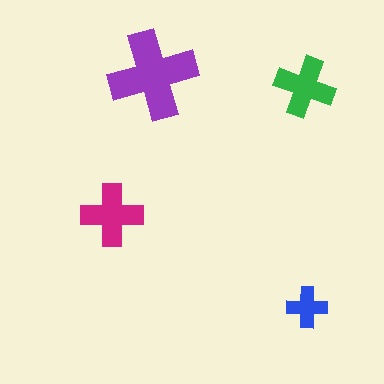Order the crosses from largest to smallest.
the purple one, the magenta one, the green one, the blue one.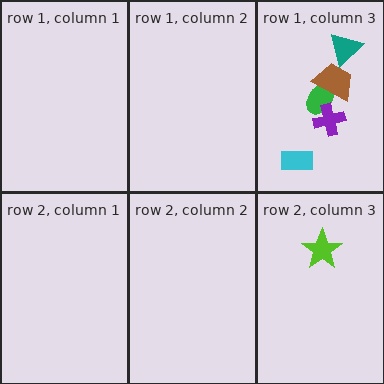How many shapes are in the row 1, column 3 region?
5.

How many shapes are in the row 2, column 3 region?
1.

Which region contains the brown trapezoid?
The row 1, column 3 region.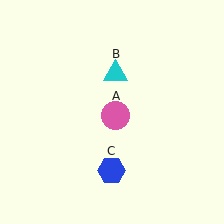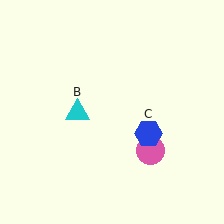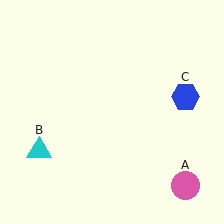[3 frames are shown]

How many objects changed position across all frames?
3 objects changed position: pink circle (object A), cyan triangle (object B), blue hexagon (object C).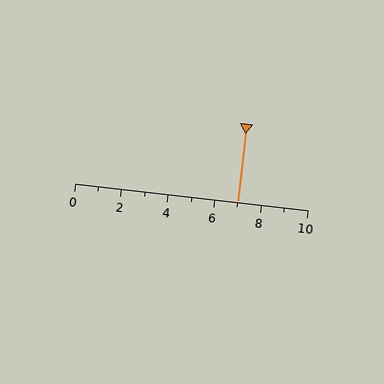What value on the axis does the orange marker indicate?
The marker indicates approximately 7.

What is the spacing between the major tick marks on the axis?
The major ticks are spaced 2 apart.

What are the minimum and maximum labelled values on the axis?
The axis runs from 0 to 10.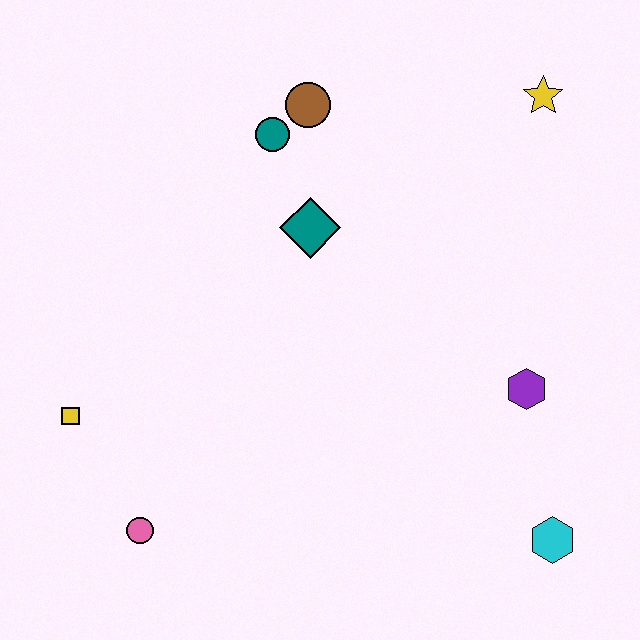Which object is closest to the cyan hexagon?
The purple hexagon is closest to the cyan hexagon.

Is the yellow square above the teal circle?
No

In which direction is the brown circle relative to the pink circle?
The brown circle is above the pink circle.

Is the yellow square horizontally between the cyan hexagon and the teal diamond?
No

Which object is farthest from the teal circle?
The cyan hexagon is farthest from the teal circle.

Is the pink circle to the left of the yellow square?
No